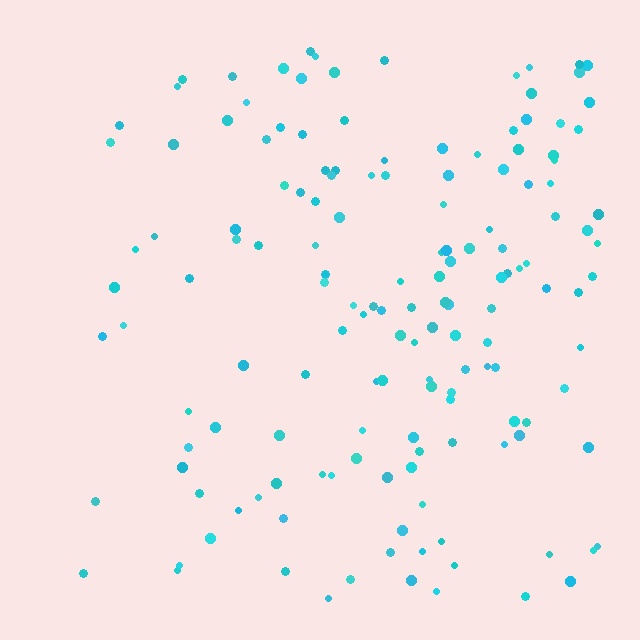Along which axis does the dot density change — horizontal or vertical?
Horizontal.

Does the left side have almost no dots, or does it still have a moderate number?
Still a moderate number, just noticeably fewer than the right.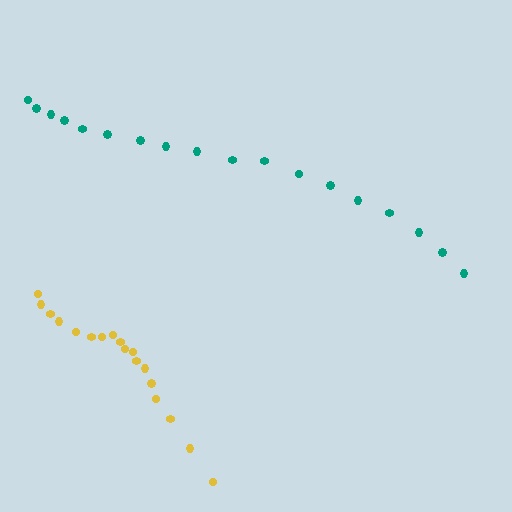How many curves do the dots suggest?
There are 2 distinct paths.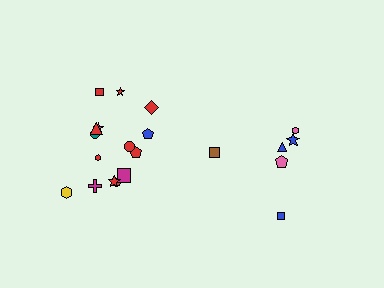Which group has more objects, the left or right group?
The left group.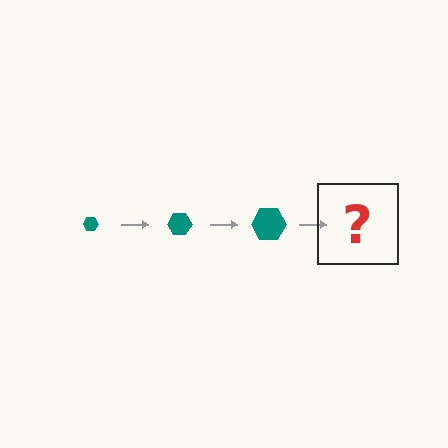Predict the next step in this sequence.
The next step is a teal hexagon, larger than the previous one.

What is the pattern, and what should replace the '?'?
The pattern is that the hexagon gets progressively larger each step. The '?' should be a teal hexagon, larger than the previous one.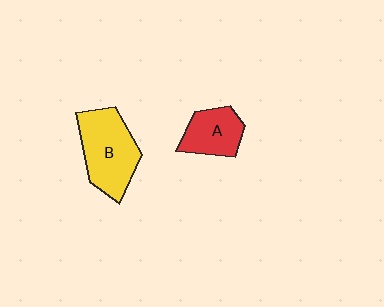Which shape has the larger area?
Shape B (yellow).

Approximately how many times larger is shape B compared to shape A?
Approximately 1.6 times.